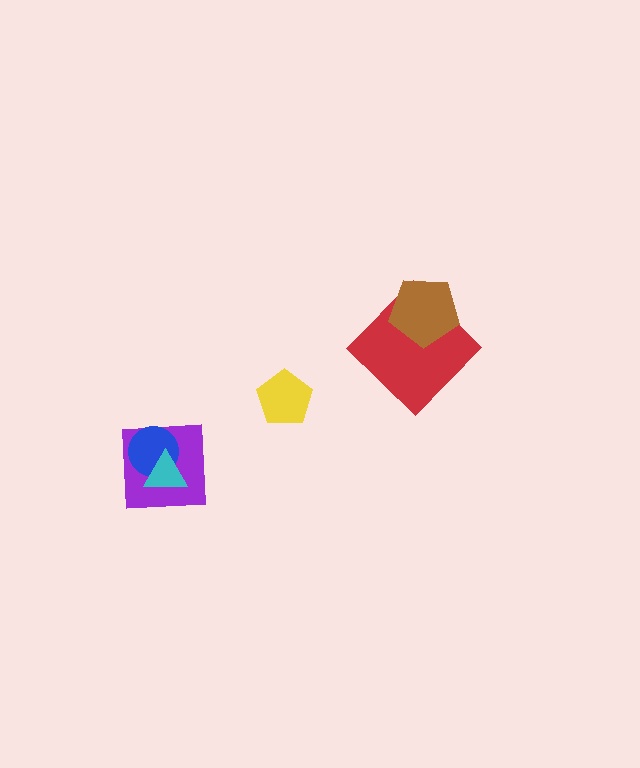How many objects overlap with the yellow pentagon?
0 objects overlap with the yellow pentagon.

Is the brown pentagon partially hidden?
No, no other shape covers it.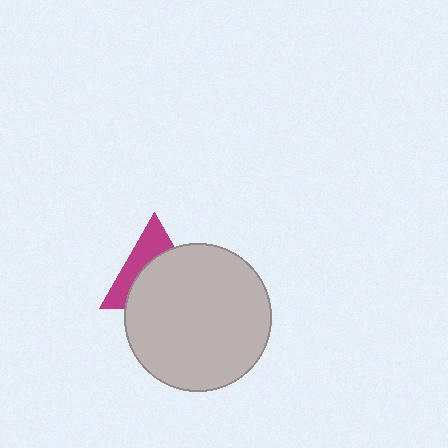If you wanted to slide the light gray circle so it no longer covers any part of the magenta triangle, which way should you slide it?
Slide it down — that is the most direct way to separate the two shapes.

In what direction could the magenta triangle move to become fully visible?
The magenta triangle could move up. That would shift it out from behind the light gray circle entirely.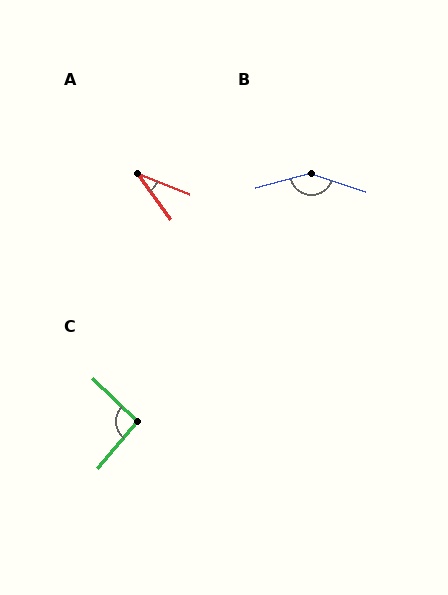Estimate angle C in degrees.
Approximately 94 degrees.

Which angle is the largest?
B, at approximately 148 degrees.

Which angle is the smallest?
A, at approximately 32 degrees.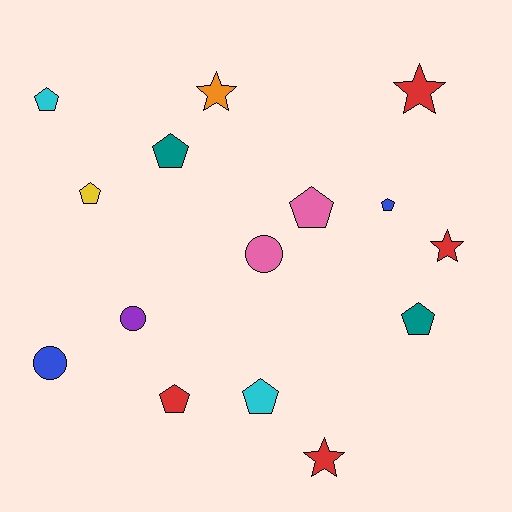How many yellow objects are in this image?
There is 1 yellow object.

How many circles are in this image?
There are 3 circles.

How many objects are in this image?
There are 15 objects.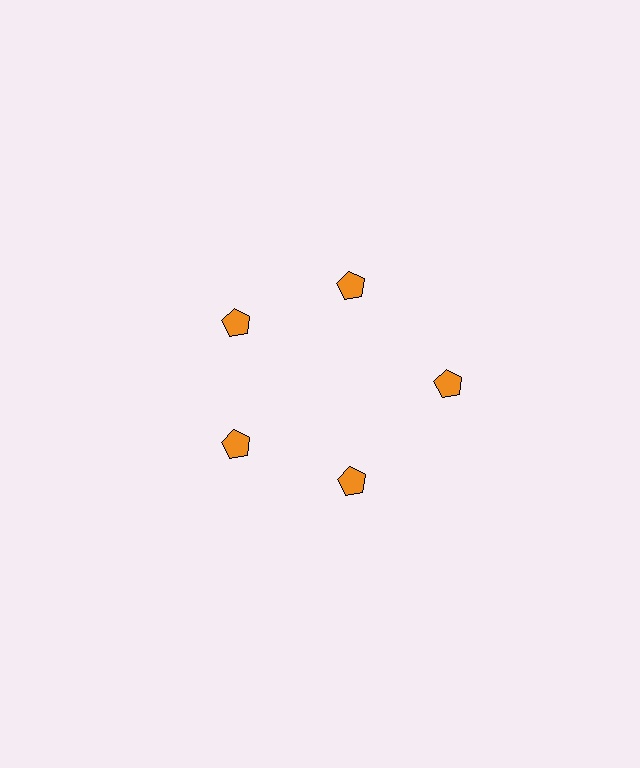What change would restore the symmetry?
The symmetry would be restored by moving it inward, back onto the ring so that all 5 pentagons sit at equal angles and equal distance from the center.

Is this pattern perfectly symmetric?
No. The 5 orange pentagons are arranged in a ring, but one element near the 3 o'clock position is pushed outward from the center, breaking the 5-fold rotational symmetry.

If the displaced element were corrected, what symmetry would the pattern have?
It would have 5-fold rotational symmetry — the pattern would map onto itself every 72 degrees.